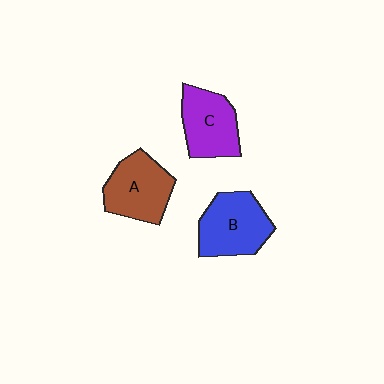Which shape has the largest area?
Shape B (blue).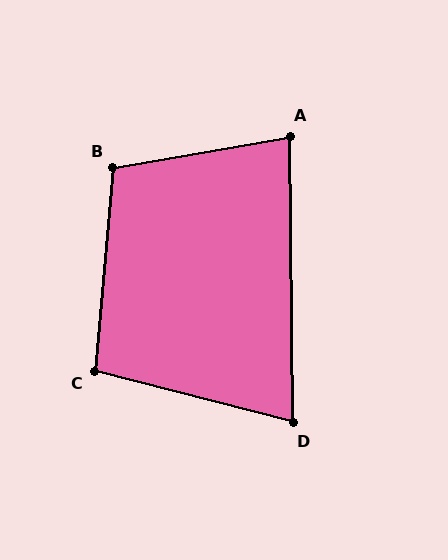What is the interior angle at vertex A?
Approximately 80 degrees (acute).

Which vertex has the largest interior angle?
B, at approximately 105 degrees.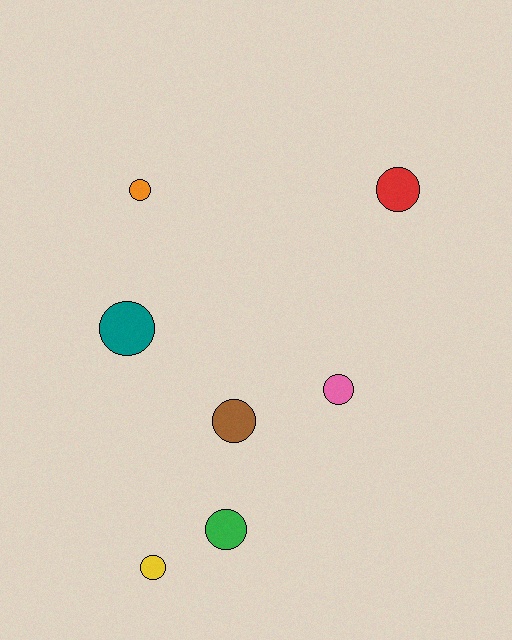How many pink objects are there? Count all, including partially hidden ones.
There is 1 pink object.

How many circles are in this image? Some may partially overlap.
There are 7 circles.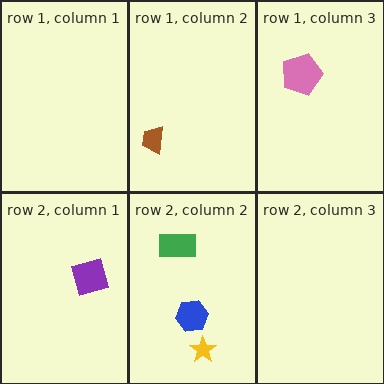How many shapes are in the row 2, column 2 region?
3.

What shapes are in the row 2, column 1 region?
The purple diamond.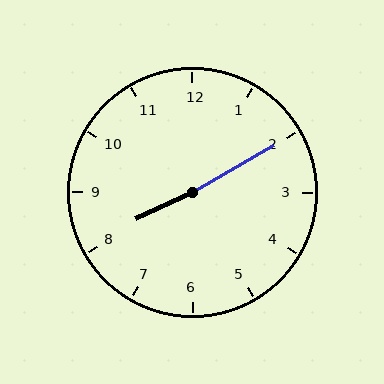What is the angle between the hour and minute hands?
Approximately 175 degrees.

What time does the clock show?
8:10.